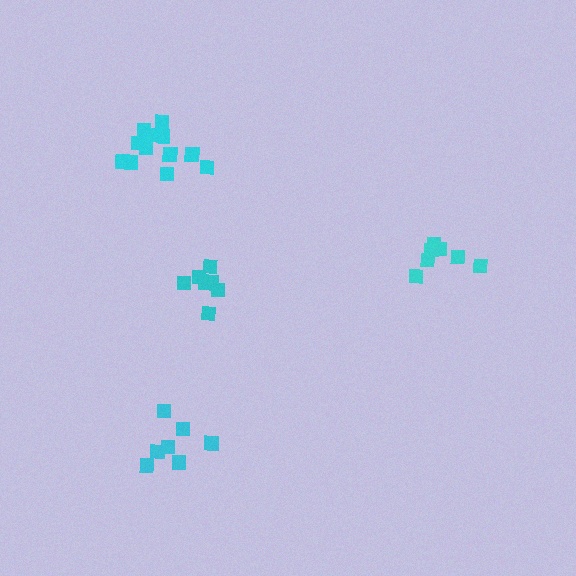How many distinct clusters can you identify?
There are 4 distinct clusters.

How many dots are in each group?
Group 1: 12 dots, Group 2: 7 dots, Group 3: 7 dots, Group 4: 7 dots (33 total).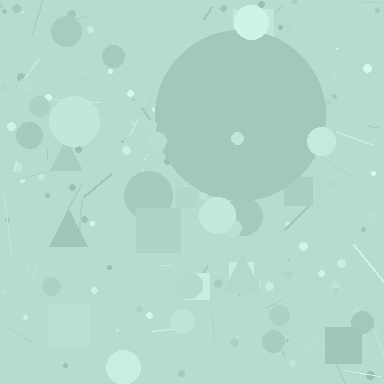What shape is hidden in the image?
A circle is hidden in the image.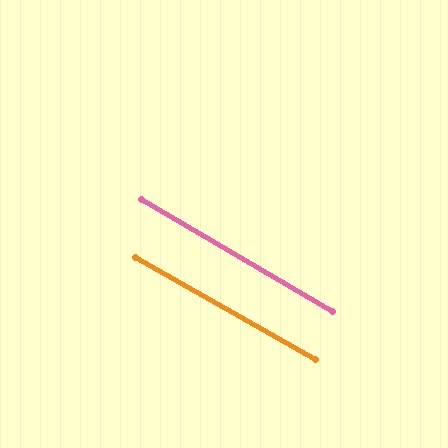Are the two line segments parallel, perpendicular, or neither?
Parallel — their directions differ by only 0.9°.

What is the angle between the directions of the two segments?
Approximately 1 degree.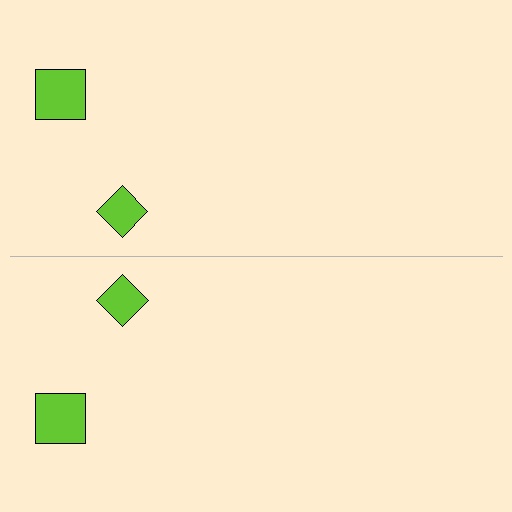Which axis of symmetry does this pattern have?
The pattern has a horizontal axis of symmetry running through the center of the image.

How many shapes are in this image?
There are 4 shapes in this image.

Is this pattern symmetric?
Yes, this pattern has bilateral (reflection) symmetry.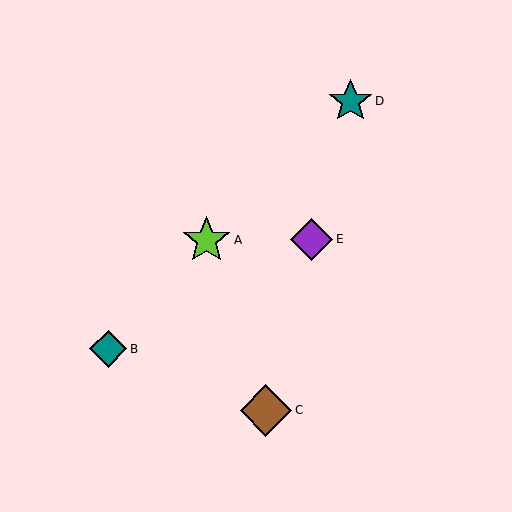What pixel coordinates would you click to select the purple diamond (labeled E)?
Click at (312, 239) to select the purple diamond E.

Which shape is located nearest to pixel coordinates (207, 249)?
The lime star (labeled A) at (207, 240) is nearest to that location.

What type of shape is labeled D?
Shape D is a teal star.